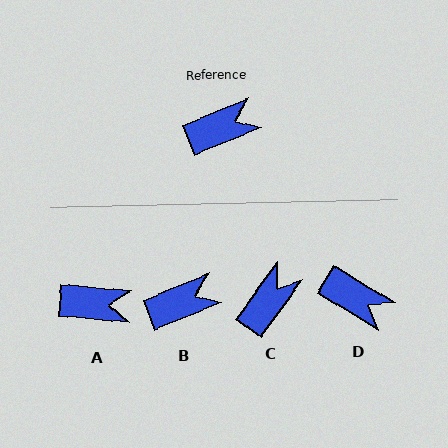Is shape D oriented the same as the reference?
No, it is off by about 53 degrees.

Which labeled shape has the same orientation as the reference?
B.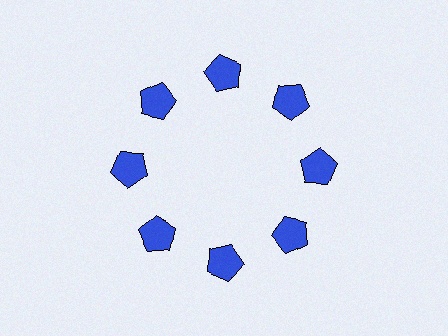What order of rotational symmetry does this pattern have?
This pattern has 8-fold rotational symmetry.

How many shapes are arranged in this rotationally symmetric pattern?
There are 8 shapes, arranged in 8 groups of 1.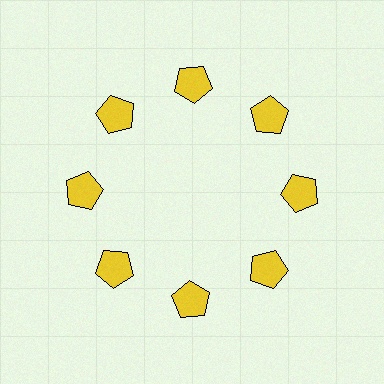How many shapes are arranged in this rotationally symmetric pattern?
There are 8 shapes, arranged in 8 groups of 1.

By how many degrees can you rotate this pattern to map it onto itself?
The pattern maps onto itself every 45 degrees of rotation.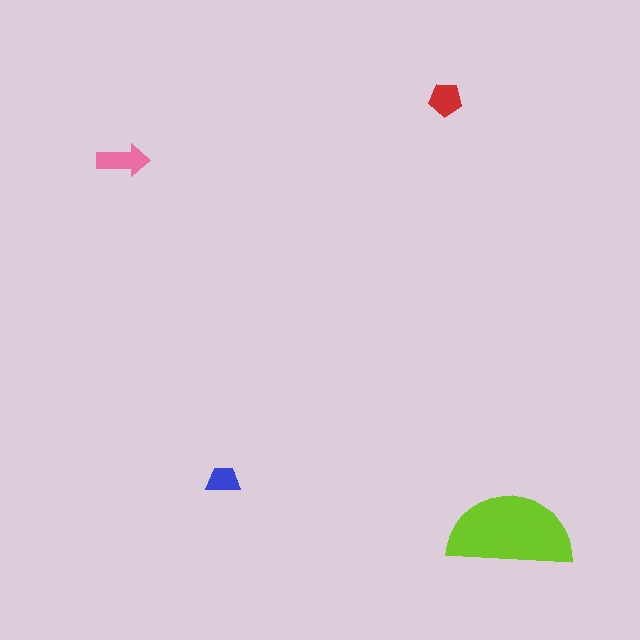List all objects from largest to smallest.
The lime semicircle, the pink arrow, the red pentagon, the blue trapezoid.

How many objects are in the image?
There are 4 objects in the image.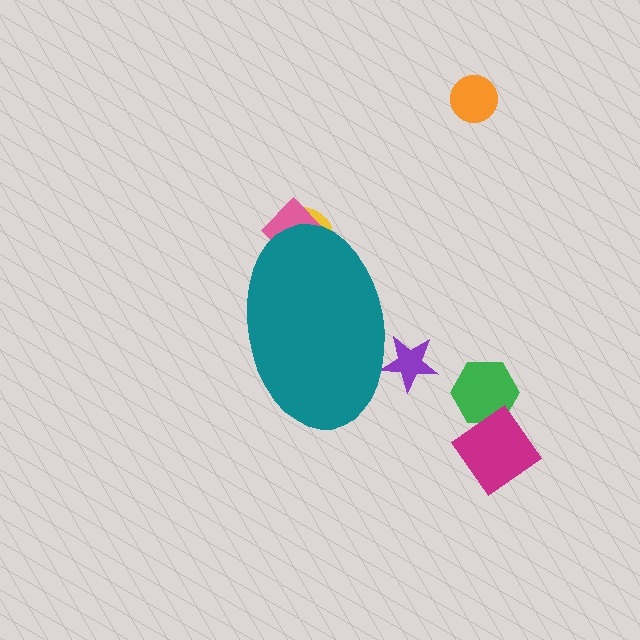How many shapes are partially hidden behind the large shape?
3 shapes are partially hidden.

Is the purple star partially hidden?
Yes, the purple star is partially hidden behind the teal ellipse.